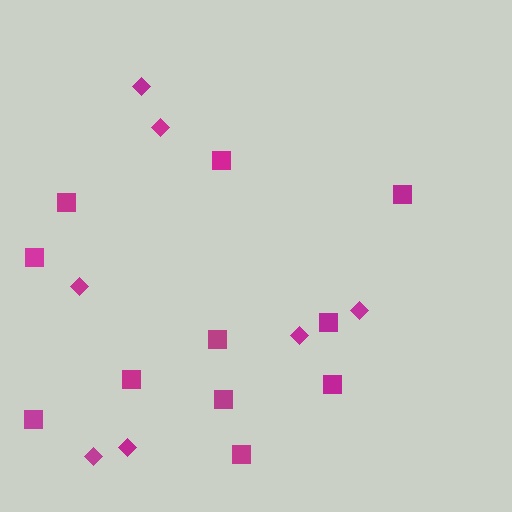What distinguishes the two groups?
There are 2 groups: one group of squares (11) and one group of diamonds (7).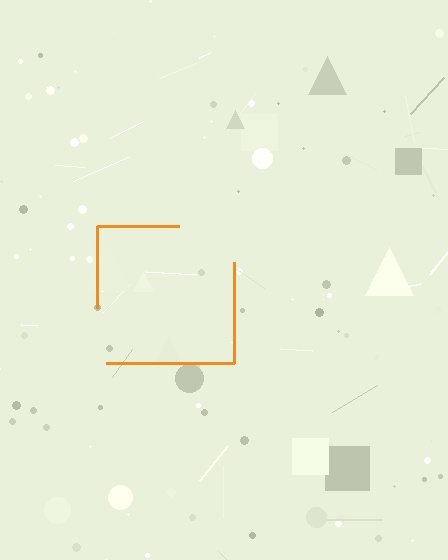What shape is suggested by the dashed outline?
The dashed outline suggests a square.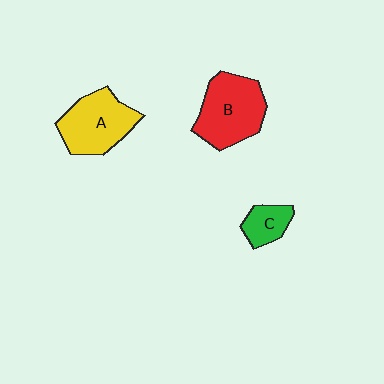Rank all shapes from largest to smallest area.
From largest to smallest: B (red), A (yellow), C (green).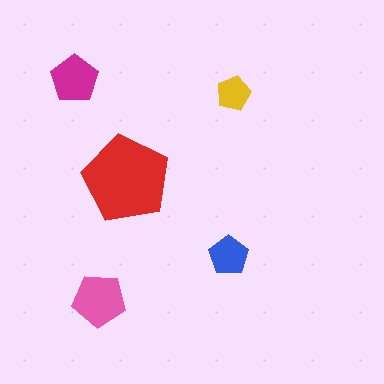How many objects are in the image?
There are 5 objects in the image.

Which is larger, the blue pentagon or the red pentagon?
The red one.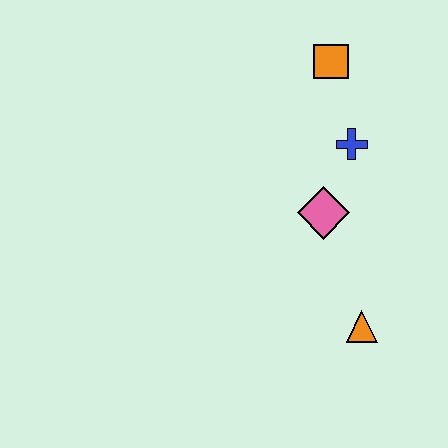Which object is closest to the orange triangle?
The pink diamond is closest to the orange triangle.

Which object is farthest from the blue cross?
The orange triangle is farthest from the blue cross.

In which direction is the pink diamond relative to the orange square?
The pink diamond is below the orange square.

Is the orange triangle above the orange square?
No